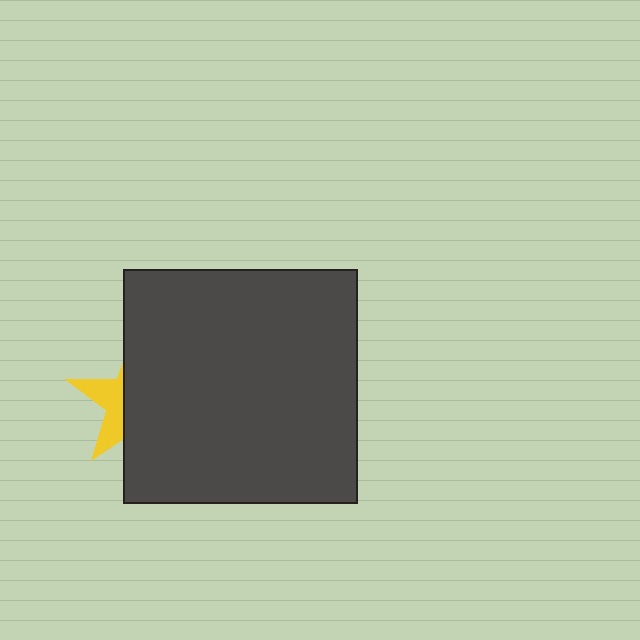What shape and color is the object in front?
The object in front is a dark gray square.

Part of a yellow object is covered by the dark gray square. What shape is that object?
It is a star.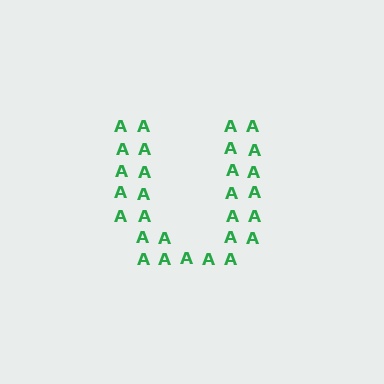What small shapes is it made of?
It is made of small letter A's.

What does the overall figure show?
The overall figure shows the letter U.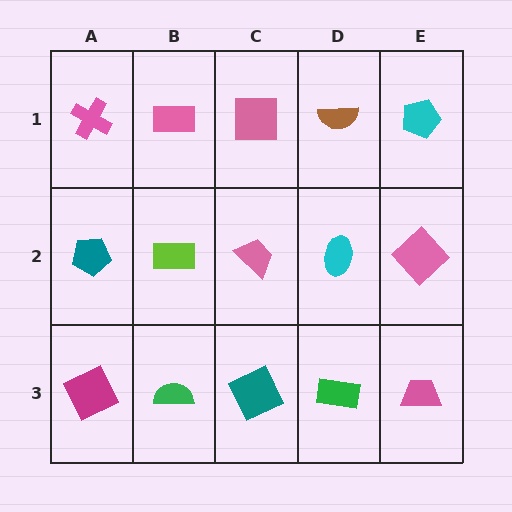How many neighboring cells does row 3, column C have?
3.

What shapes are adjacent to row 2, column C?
A pink square (row 1, column C), a teal square (row 3, column C), a lime rectangle (row 2, column B), a cyan ellipse (row 2, column D).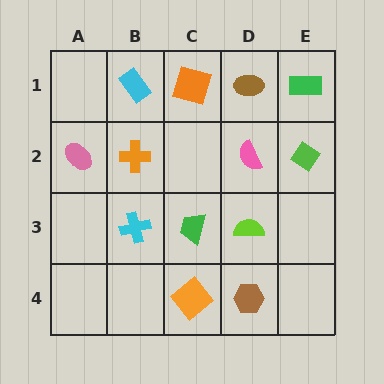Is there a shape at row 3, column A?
No, that cell is empty.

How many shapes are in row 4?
2 shapes.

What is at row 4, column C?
An orange diamond.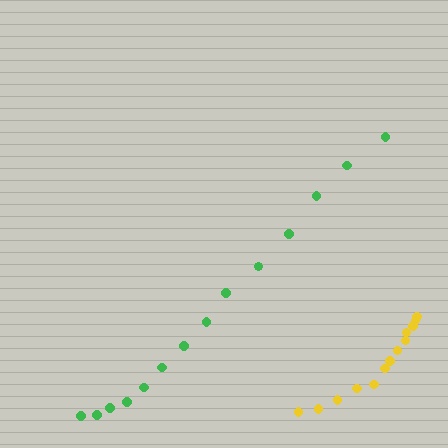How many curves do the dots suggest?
There are 2 distinct paths.